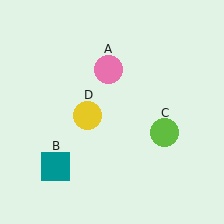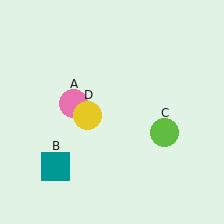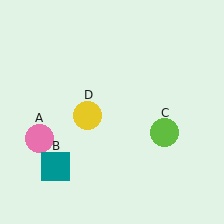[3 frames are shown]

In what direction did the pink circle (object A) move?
The pink circle (object A) moved down and to the left.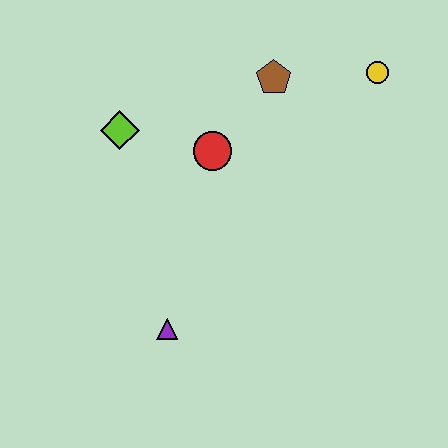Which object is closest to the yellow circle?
The brown pentagon is closest to the yellow circle.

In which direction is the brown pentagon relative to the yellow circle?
The brown pentagon is to the left of the yellow circle.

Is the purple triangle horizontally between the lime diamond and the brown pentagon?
Yes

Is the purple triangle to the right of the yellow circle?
No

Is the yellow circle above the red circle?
Yes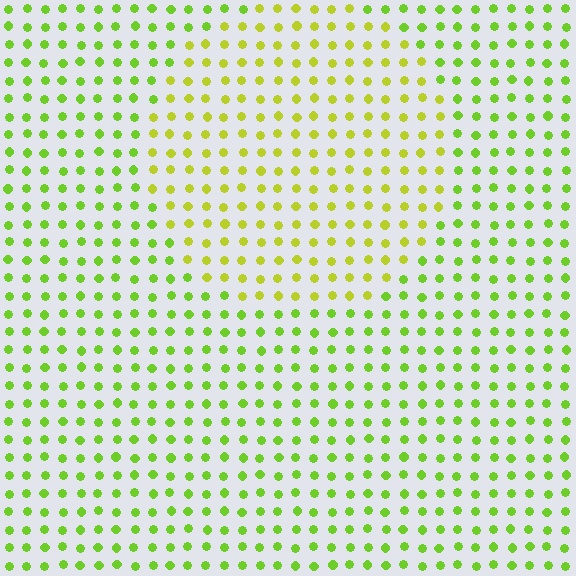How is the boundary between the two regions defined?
The boundary is defined purely by a slight shift in hue (about 27 degrees). Spacing, size, and orientation are identical on both sides.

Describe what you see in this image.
The image is filled with small lime elements in a uniform arrangement. A circle-shaped region is visible where the elements are tinted to a slightly different hue, forming a subtle color boundary.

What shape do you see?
I see a circle.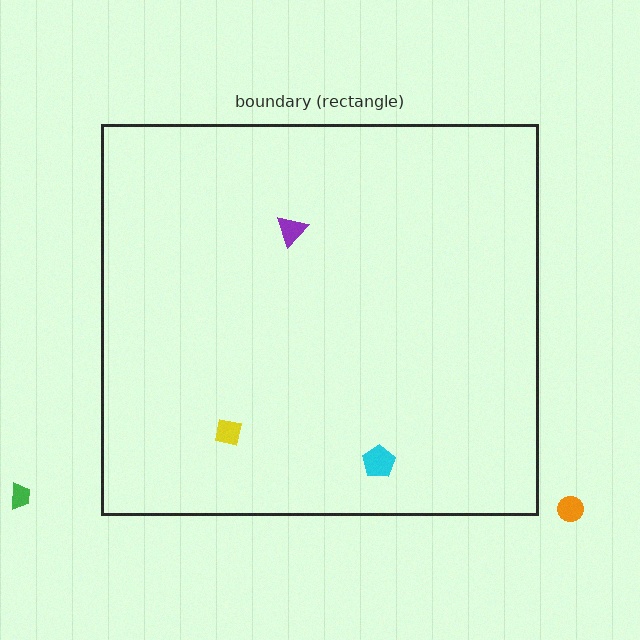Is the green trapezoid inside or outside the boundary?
Outside.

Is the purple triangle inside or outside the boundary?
Inside.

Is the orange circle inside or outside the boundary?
Outside.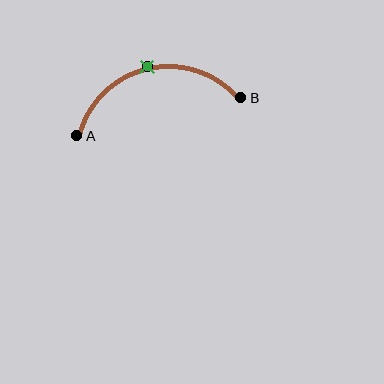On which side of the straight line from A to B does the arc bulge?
The arc bulges above the straight line connecting A and B.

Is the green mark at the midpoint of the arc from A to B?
Yes. The green mark lies on the arc at equal arc-length from both A and B — it is the arc midpoint.